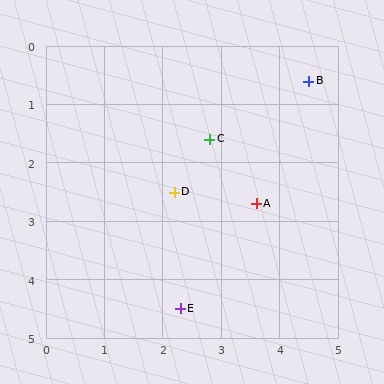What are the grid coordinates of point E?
Point E is at approximately (2.3, 4.5).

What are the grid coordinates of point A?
Point A is at approximately (3.6, 2.7).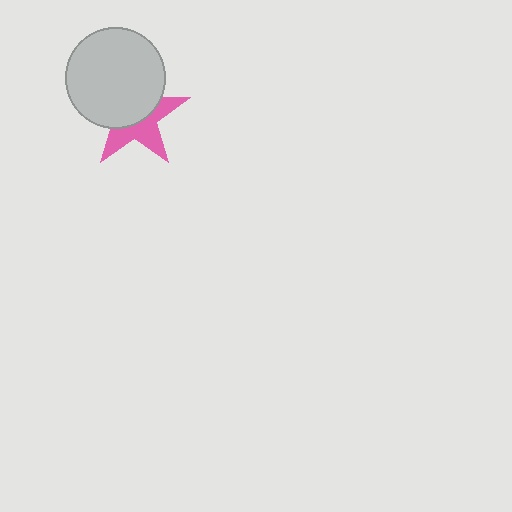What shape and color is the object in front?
The object in front is a light gray circle.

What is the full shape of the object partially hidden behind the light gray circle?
The partially hidden object is a pink star.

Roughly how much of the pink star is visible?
About half of it is visible (roughly 45%).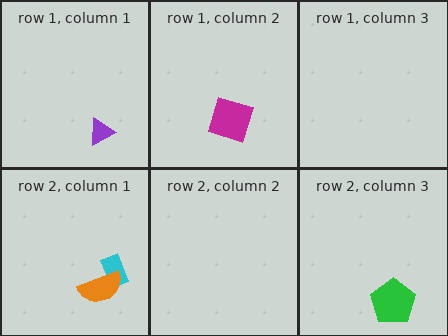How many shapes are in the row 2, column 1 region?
2.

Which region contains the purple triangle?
The row 1, column 1 region.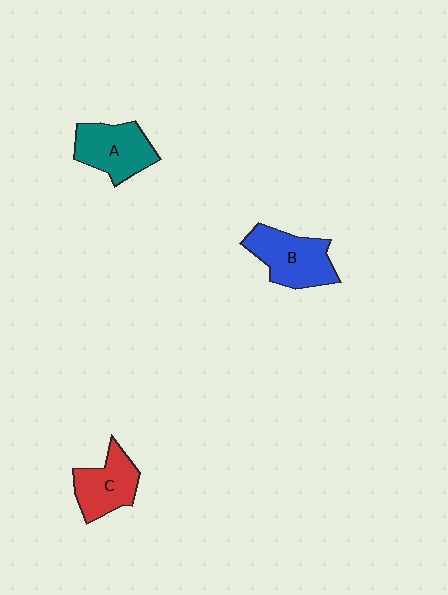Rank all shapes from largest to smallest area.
From largest to smallest: B (blue), A (teal), C (red).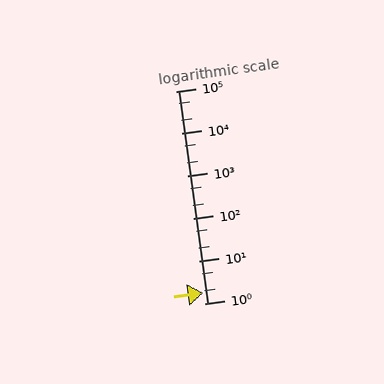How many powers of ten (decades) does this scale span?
The scale spans 5 decades, from 1 to 100000.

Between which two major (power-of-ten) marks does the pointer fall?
The pointer is between 1 and 10.